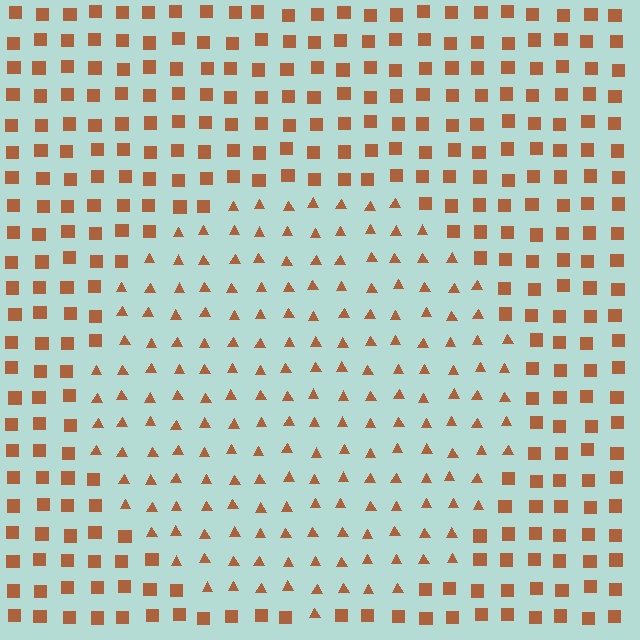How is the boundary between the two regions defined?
The boundary is defined by a change in element shape: triangles inside vs. squares outside. All elements share the same color and spacing.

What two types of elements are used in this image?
The image uses triangles inside the circle region and squares outside it.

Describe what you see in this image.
The image is filled with small brown elements arranged in a uniform grid. A circle-shaped region contains triangles, while the surrounding area contains squares. The boundary is defined purely by the change in element shape.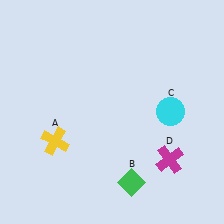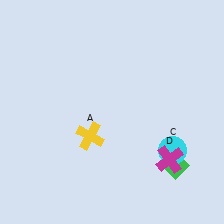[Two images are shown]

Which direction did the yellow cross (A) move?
The yellow cross (A) moved right.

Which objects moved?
The objects that moved are: the yellow cross (A), the green diamond (B), the cyan circle (C).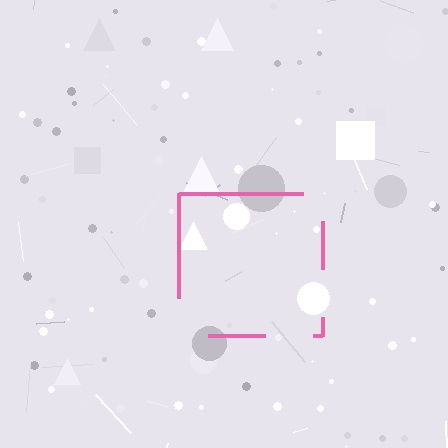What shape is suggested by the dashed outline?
The dashed outline suggests a square.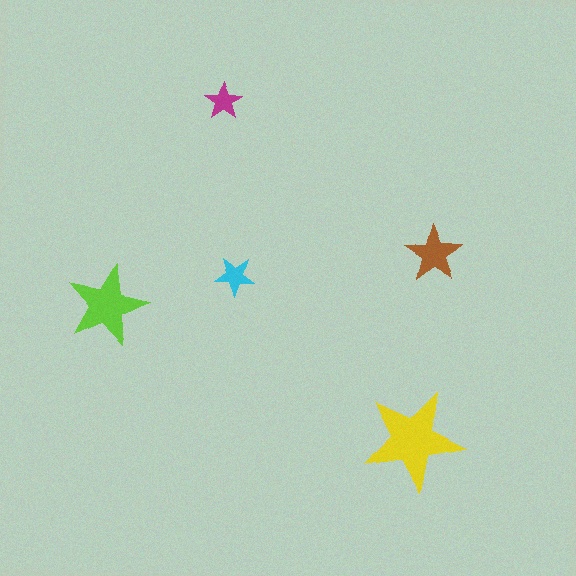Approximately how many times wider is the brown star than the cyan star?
About 1.5 times wider.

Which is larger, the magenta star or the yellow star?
The yellow one.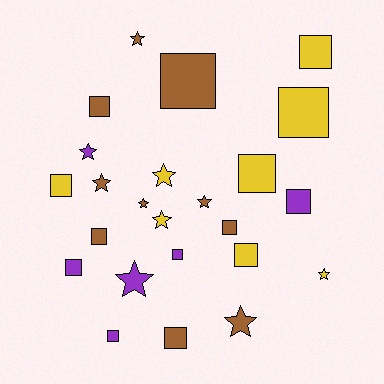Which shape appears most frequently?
Square, with 14 objects.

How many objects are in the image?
There are 24 objects.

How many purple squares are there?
There are 4 purple squares.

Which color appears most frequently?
Brown, with 10 objects.